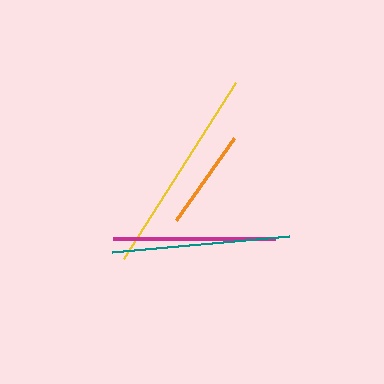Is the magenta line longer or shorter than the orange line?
The magenta line is longer than the orange line.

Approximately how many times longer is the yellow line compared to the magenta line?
The yellow line is approximately 1.3 times the length of the magenta line.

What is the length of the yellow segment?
The yellow segment is approximately 209 pixels long.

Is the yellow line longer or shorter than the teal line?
The yellow line is longer than the teal line.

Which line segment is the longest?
The yellow line is the longest at approximately 209 pixels.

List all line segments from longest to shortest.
From longest to shortest: yellow, teal, magenta, orange.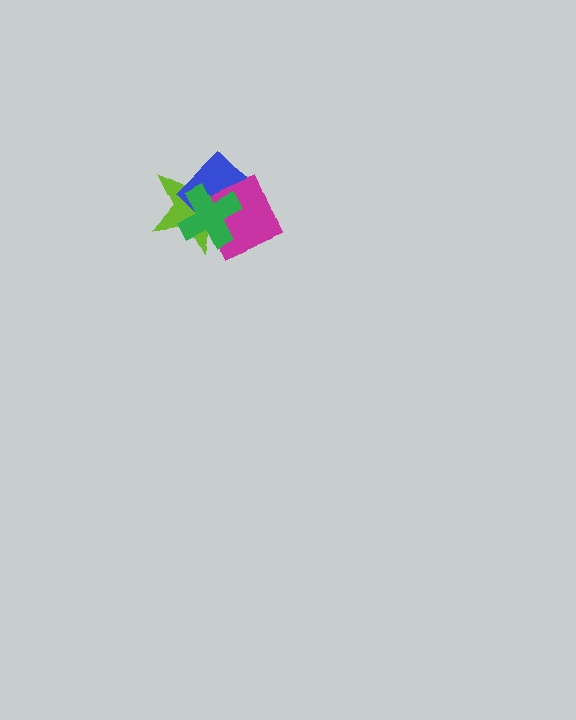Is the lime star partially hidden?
Yes, it is partially covered by another shape.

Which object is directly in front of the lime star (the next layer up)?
The blue diamond is directly in front of the lime star.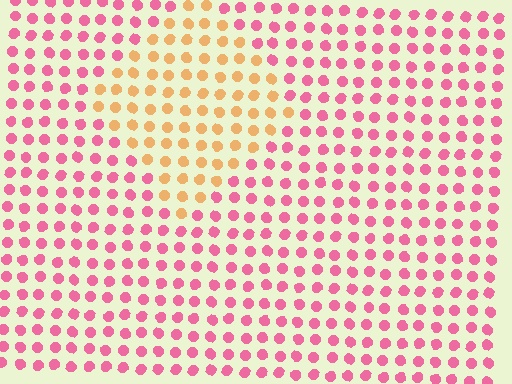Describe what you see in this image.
The image is filled with small pink elements in a uniform arrangement. A diamond-shaped region is visible where the elements are tinted to a slightly different hue, forming a subtle color boundary.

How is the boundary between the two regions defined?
The boundary is defined purely by a slight shift in hue (about 57 degrees). Spacing, size, and orientation are identical on both sides.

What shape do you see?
I see a diamond.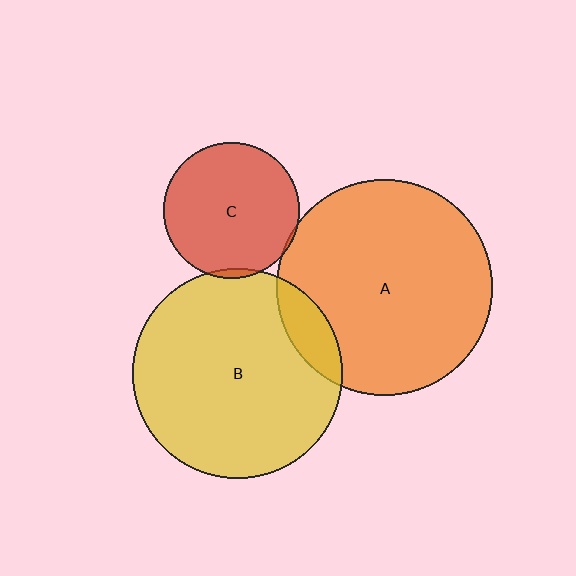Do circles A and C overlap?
Yes.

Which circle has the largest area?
Circle A (orange).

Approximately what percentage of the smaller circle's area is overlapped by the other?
Approximately 5%.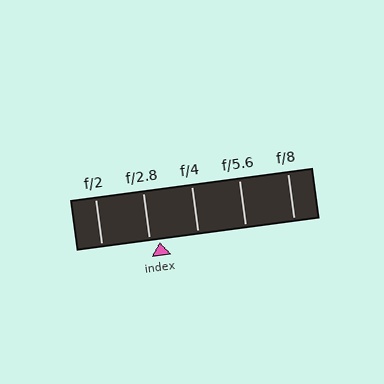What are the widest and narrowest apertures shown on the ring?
The widest aperture shown is f/2 and the narrowest is f/8.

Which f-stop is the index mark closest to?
The index mark is closest to f/2.8.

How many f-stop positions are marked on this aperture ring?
There are 5 f-stop positions marked.